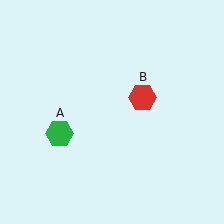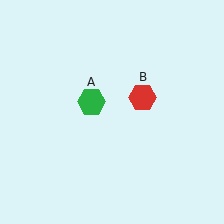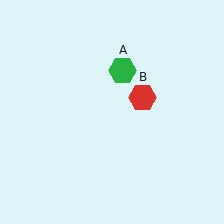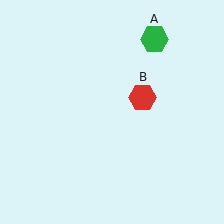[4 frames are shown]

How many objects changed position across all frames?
1 object changed position: green hexagon (object A).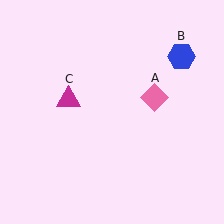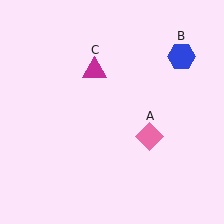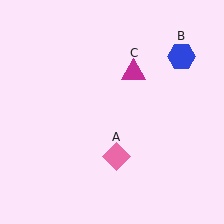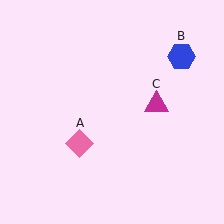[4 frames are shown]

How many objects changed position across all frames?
2 objects changed position: pink diamond (object A), magenta triangle (object C).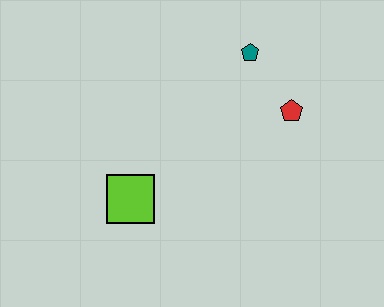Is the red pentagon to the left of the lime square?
No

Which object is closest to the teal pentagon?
The red pentagon is closest to the teal pentagon.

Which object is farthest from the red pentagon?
The lime square is farthest from the red pentagon.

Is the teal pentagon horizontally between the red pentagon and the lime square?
Yes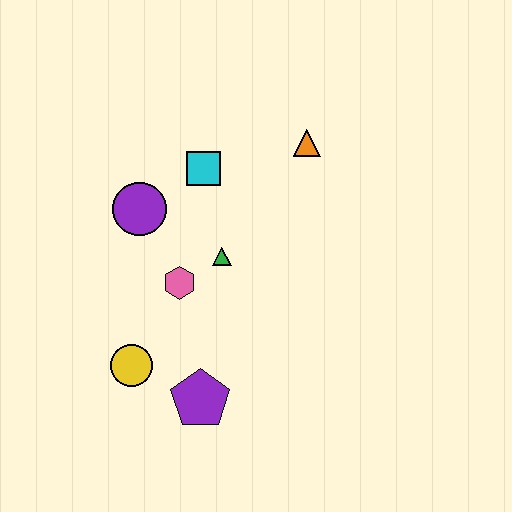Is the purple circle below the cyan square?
Yes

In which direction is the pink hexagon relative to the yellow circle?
The pink hexagon is above the yellow circle.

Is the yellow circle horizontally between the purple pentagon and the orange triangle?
No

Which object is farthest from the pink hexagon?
The orange triangle is farthest from the pink hexagon.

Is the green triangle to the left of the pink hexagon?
No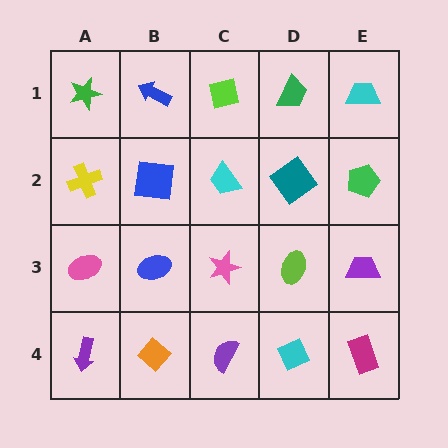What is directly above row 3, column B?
A blue square.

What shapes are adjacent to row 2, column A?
A green star (row 1, column A), a pink ellipse (row 3, column A), a blue square (row 2, column B).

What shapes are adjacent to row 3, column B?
A blue square (row 2, column B), an orange diamond (row 4, column B), a pink ellipse (row 3, column A), a pink star (row 3, column C).